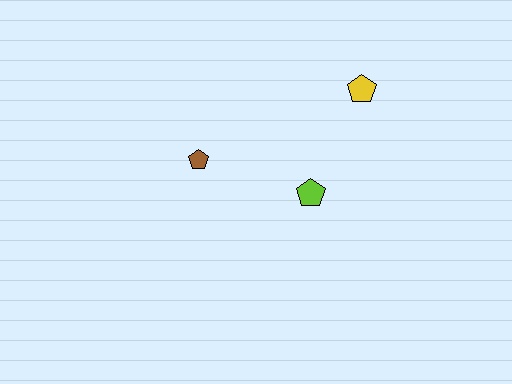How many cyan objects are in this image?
There are no cyan objects.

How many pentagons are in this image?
There are 3 pentagons.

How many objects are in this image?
There are 3 objects.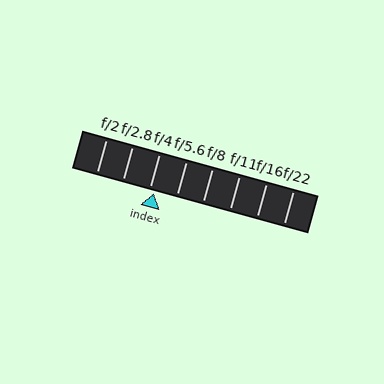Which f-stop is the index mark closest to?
The index mark is closest to f/4.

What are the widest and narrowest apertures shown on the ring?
The widest aperture shown is f/2 and the narrowest is f/22.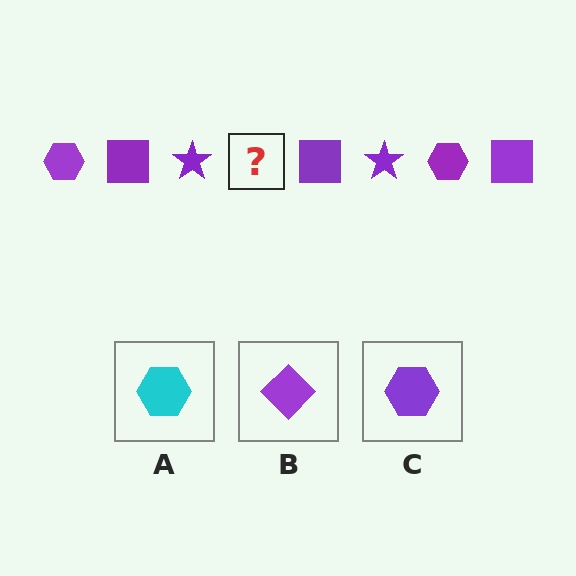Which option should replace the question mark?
Option C.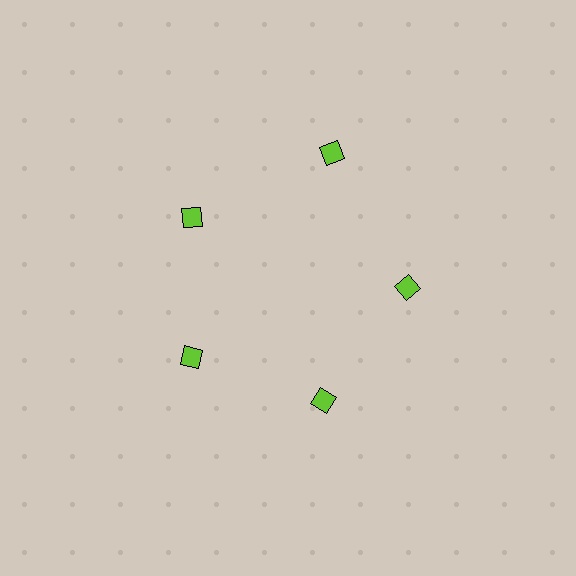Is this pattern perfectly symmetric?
No. The 5 lime squares are arranged in a ring, but one element near the 1 o'clock position is pushed outward from the center, breaking the 5-fold rotational symmetry.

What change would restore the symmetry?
The symmetry would be restored by moving it inward, back onto the ring so that all 5 squares sit at equal angles and equal distance from the center.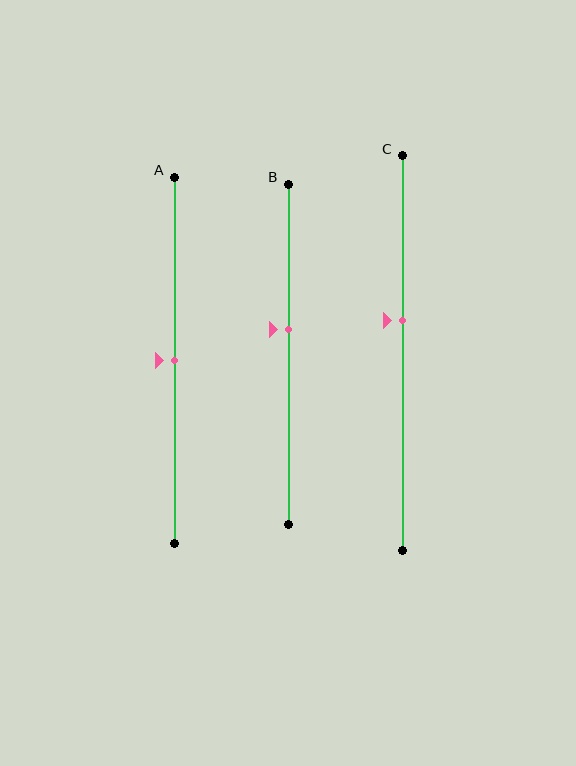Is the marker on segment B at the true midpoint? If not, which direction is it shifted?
No, the marker on segment B is shifted upward by about 7% of the segment length.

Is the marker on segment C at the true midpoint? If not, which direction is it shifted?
No, the marker on segment C is shifted upward by about 8% of the segment length.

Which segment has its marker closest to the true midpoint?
Segment A has its marker closest to the true midpoint.